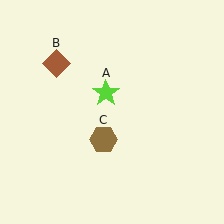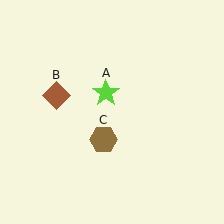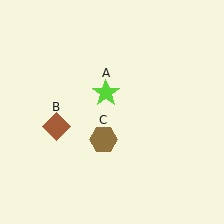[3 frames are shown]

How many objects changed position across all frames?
1 object changed position: brown diamond (object B).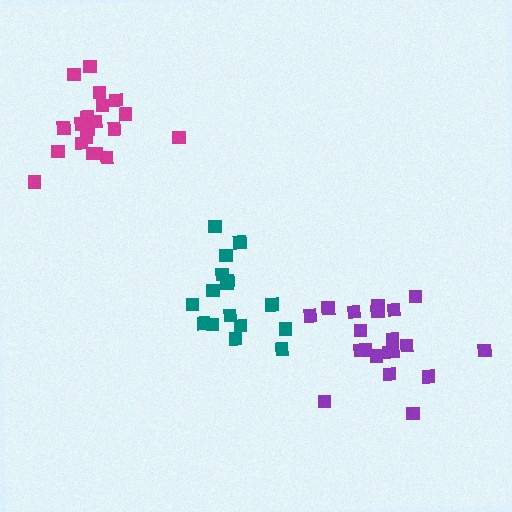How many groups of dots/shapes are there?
There are 3 groups.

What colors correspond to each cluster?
The clusters are colored: purple, magenta, teal.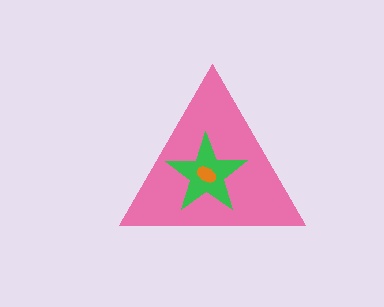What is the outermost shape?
The pink triangle.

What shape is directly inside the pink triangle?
The green star.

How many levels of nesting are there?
3.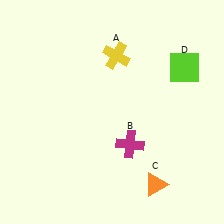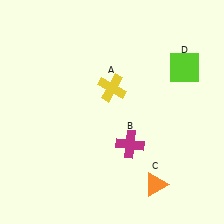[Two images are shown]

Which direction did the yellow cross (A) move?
The yellow cross (A) moved down.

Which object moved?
The yellow cross (A) moved down.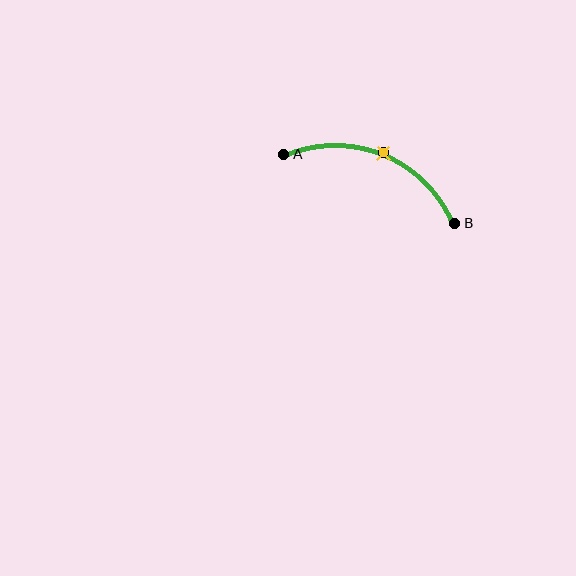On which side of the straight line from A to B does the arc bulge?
The arc bulges above the straight line connecting A and B.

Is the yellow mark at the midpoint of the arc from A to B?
Yes. The yellow mark lies on the arc at equal arc-length from both A and B — it is the arc midpoint.